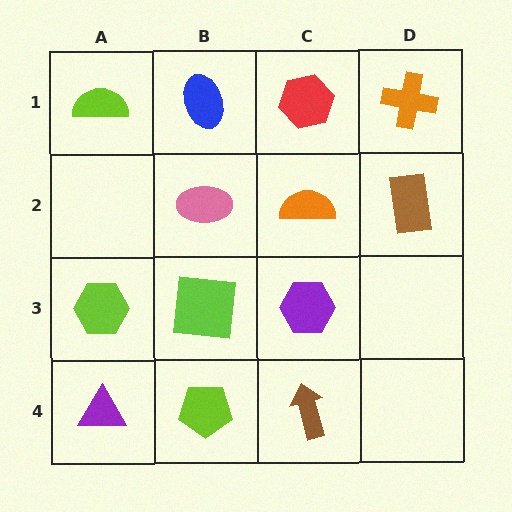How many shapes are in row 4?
3 shapes.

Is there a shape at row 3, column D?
No, that cell is empty.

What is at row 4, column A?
A purple triangle.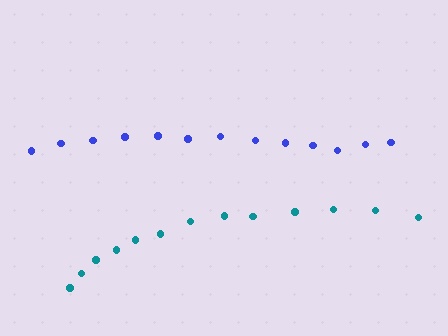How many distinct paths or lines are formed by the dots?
There are 2 distinct paths.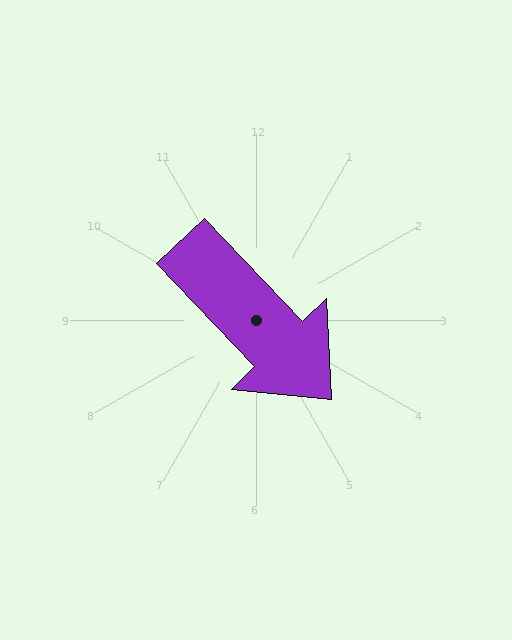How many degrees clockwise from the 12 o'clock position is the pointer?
Approximately 136 degrees.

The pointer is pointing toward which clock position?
Roughly 5 o'clock.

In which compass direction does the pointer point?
Southeast.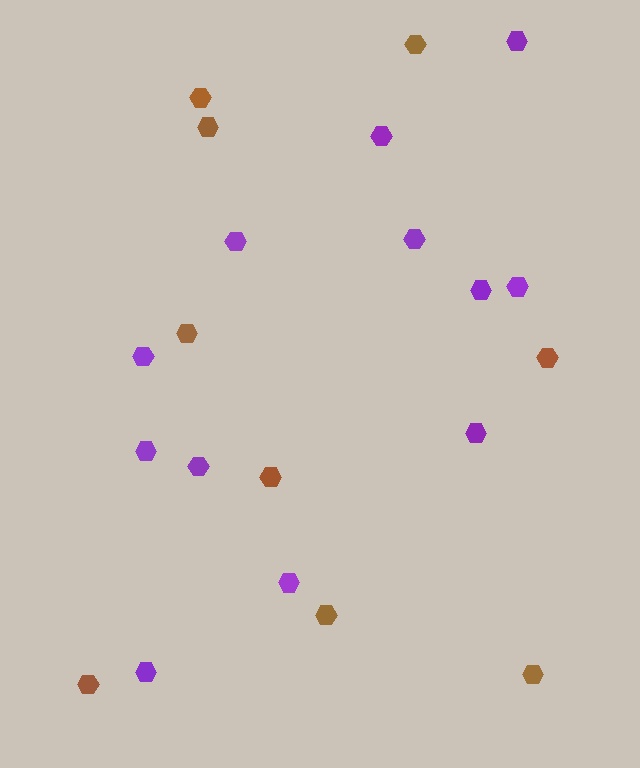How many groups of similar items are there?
There are 2 groups: one group of brown hexagons (9) and one group of purple hexagons (12).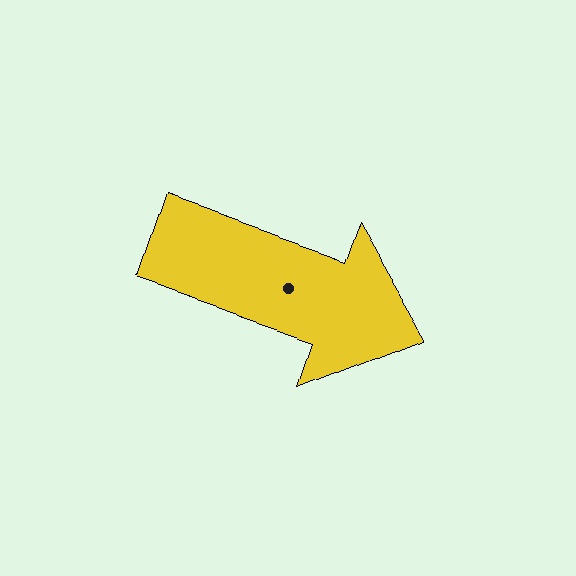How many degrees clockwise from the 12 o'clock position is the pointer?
Approximately 109 degrees.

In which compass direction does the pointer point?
East.